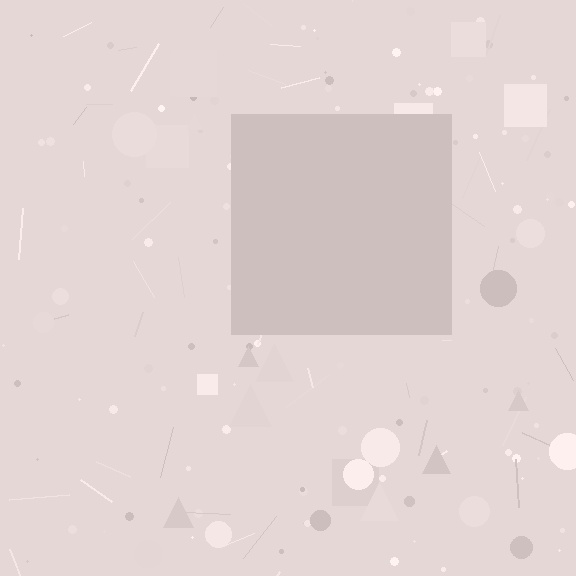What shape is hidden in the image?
A square is hidden in the image.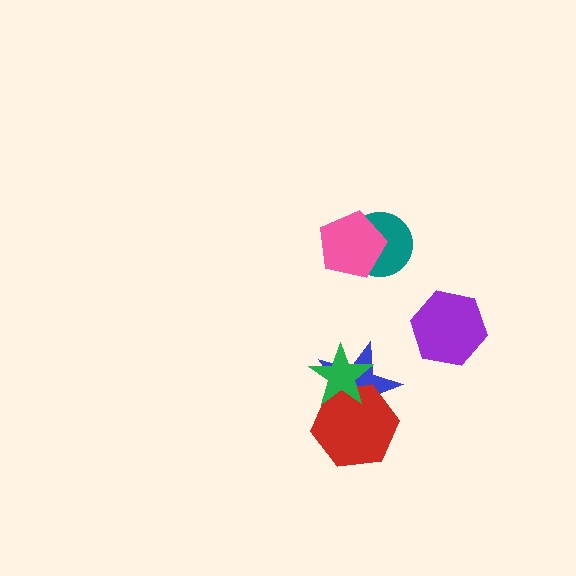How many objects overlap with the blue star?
2 objects overlap with the blue star.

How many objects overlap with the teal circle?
1 object overlaps with the teal circle.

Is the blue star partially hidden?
Yes, it is partially covered by another shape.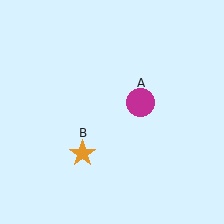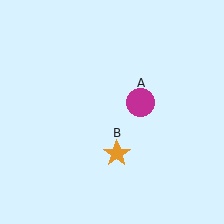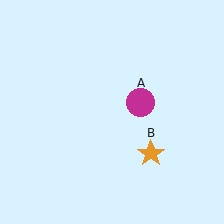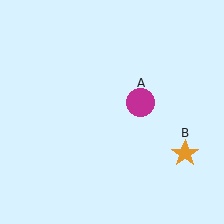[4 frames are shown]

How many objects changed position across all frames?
1 object changed position: orange star (object B).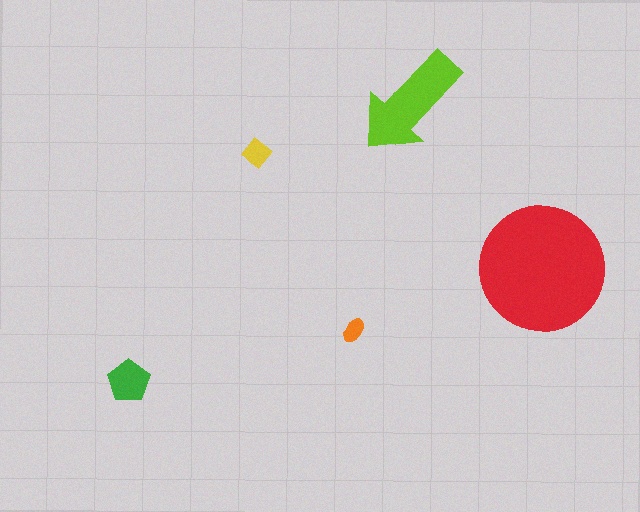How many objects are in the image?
There are 5 objects in the image.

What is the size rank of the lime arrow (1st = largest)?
2nd.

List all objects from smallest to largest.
The orange ellipse, the yellow diamond, the green pentagon, the lime arrow, the red circle.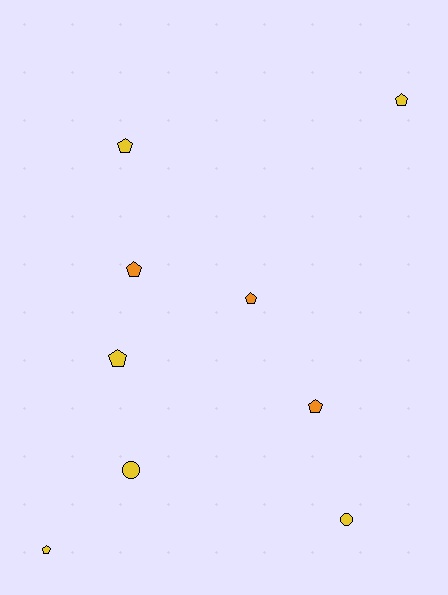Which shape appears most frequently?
Pentagon, with 7 objects.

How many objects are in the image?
There are 9 objects.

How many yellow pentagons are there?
There are 4 yellow pentagons.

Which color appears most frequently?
Yellow, with 6 objects.